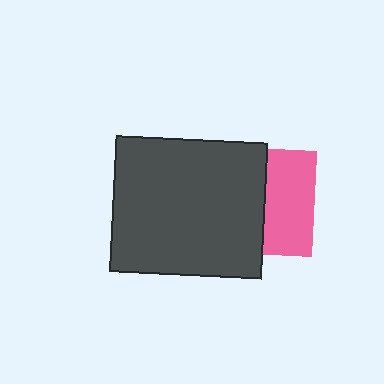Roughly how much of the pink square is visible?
About half of it is visible (roughly 47%).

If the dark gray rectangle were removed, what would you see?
You would see the complete pink square.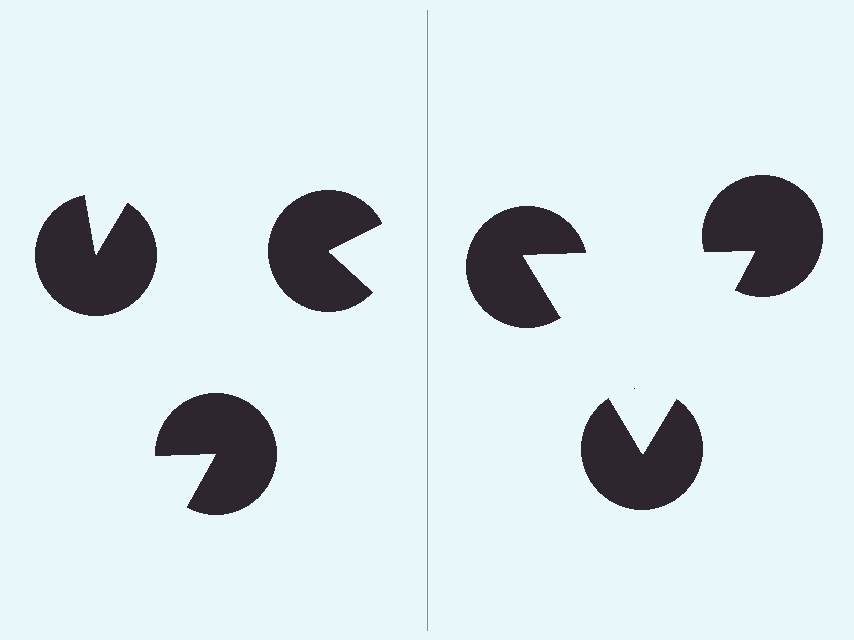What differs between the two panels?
The pac-man discs are positioned identically on both sides; only the wedge orientations differ. On the right they align to a triangle; on the left they are misaligned.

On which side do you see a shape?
An illusory triangle appears on the right side. On the left side the wedge cuts are rotated, so no coherent shape forms.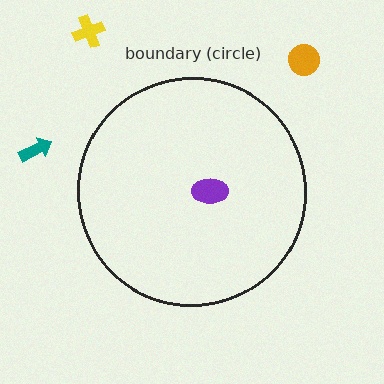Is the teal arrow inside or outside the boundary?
Outside.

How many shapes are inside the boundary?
1 inside, 3 outside.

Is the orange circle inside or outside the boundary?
Outside.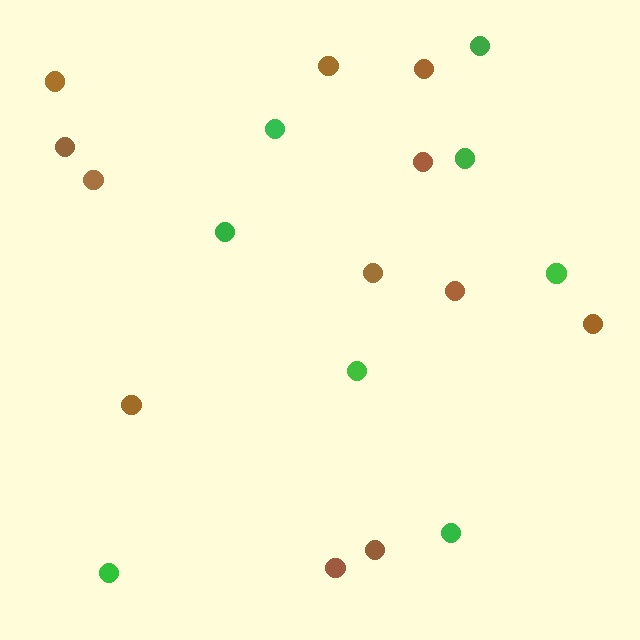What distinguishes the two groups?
There are 2 groups: one group of green circles (8) and one group of brown circles (12).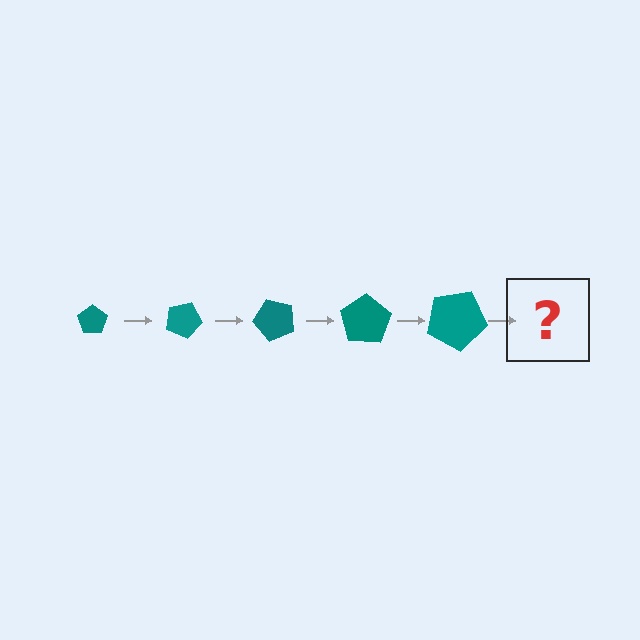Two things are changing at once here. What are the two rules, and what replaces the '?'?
The two rules are that the pentagon grows larger each step and it rotates 25 degrees each step. The '?' should be a pentagon, larger than the previous one and rotated 125 degrees from the start.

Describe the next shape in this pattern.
It should be a pentagon, larger than the previous one and rotated 125 degrees from the start.